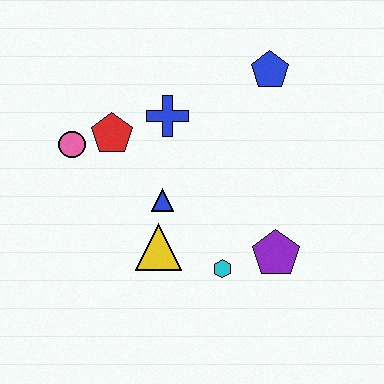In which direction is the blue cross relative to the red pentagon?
The blue cross is to the right of the red pentagon.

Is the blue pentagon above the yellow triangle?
Yes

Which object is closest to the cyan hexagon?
The purple pentagon is closest to the cyan hexagon.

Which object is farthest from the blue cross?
The purple pentagon is farthest from the blue cross.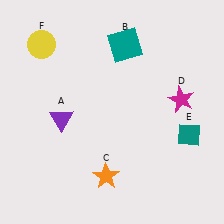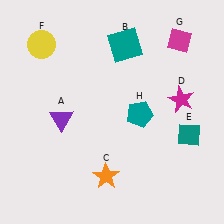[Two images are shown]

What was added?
A magenta diamond (G), a teal pentagon (H) were added in Image 2.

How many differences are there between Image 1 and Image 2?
There are 2 differences between the two images.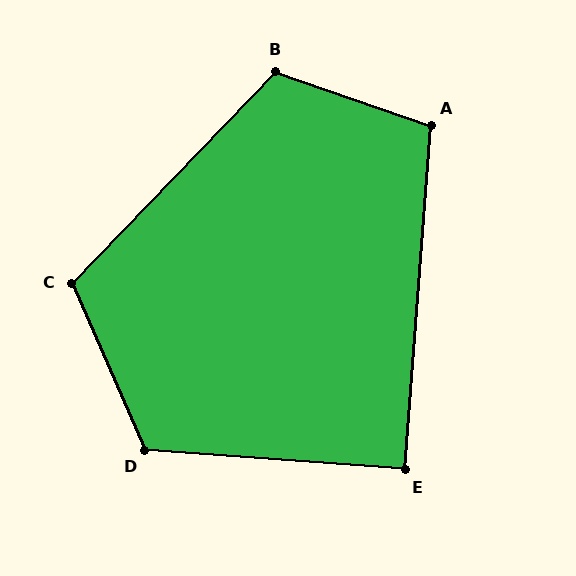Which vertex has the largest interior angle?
D, at approximately 118 degrees.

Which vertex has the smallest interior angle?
E, at approximately 90 degrees.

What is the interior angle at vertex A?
Approximately 105 degrees (obtuse).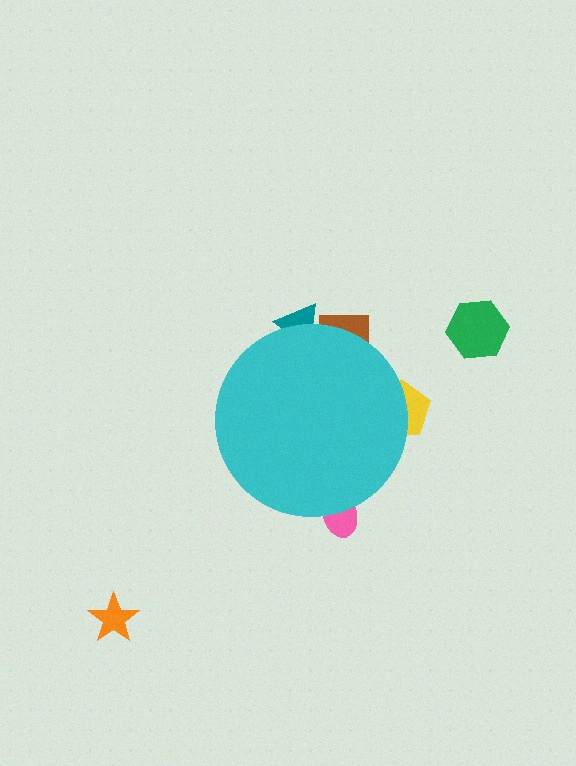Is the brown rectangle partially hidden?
Yes, the brown rectangle is partially hidden behind the cyan circle.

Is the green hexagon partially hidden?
No, the green hexagon is fully visible.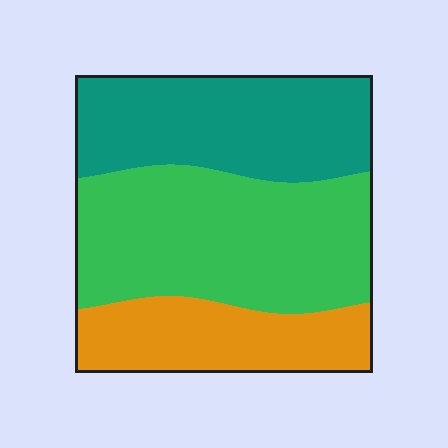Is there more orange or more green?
Green.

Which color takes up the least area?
Orange, at roughly 25%.